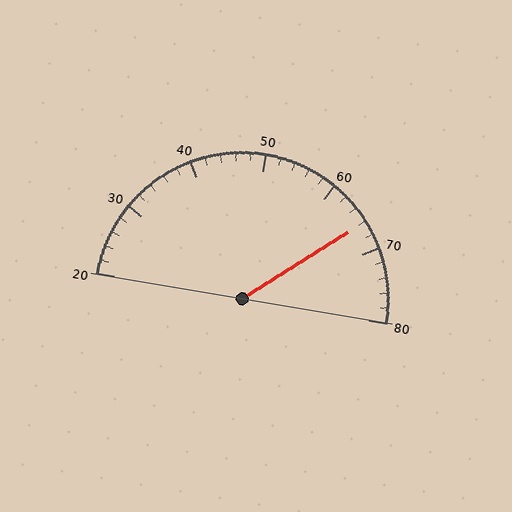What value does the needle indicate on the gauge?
The needle indicates approximately 66.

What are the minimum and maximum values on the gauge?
The gauge ranges from 20 to 80.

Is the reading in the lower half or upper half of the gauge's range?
The reading is in the upper half of the range (20 to 80).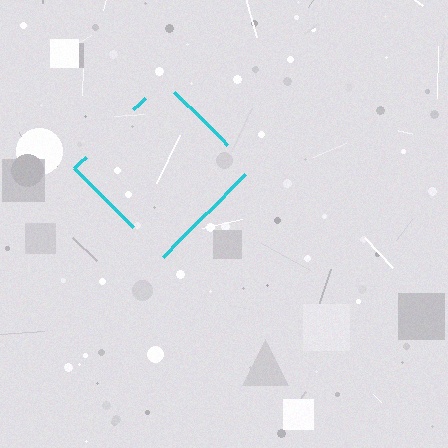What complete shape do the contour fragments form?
The contour fragments form a diamond.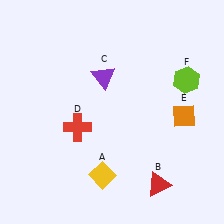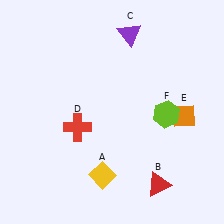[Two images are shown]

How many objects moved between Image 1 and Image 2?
2 objects moved between the two images.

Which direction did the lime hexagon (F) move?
The lime hexagon (F) moved down.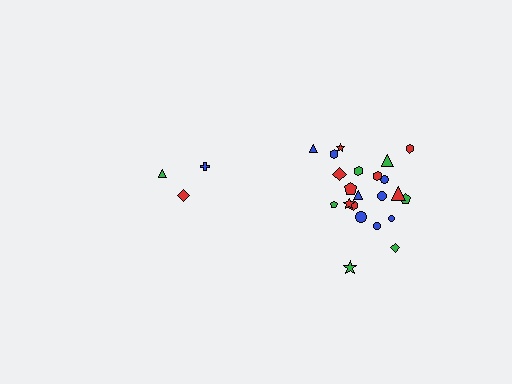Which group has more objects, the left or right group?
The right group.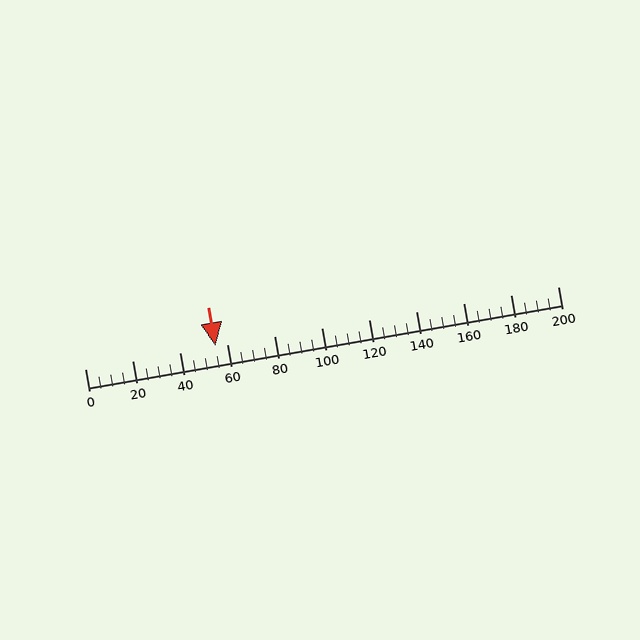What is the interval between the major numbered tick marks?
The major tick marks are spaced 20 units apart.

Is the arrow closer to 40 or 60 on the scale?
The arrow is closer to 60.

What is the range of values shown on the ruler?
The ruler shows values from 0 to 200.